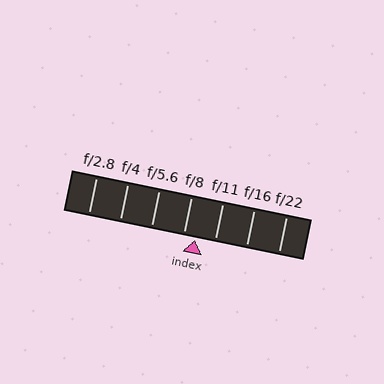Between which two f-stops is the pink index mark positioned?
The index mark is between f/8 and f/11.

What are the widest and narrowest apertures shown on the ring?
The widest aperture shown is f/2.8 and the narrowest is f/22.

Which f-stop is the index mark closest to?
The index mark is closest to f/8.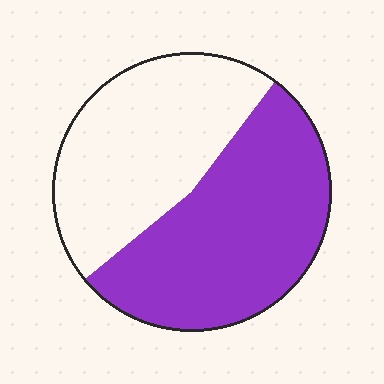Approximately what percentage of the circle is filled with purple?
Approximately 55%.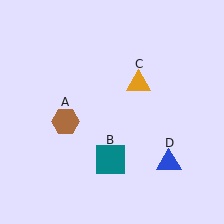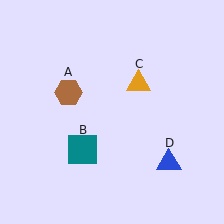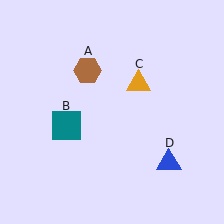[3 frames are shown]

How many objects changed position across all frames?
2 objects changed position: brown hexagon (object A), teal square (object B).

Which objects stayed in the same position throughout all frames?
Orange triangle (object C) and blue triangle (object D) remained stationary.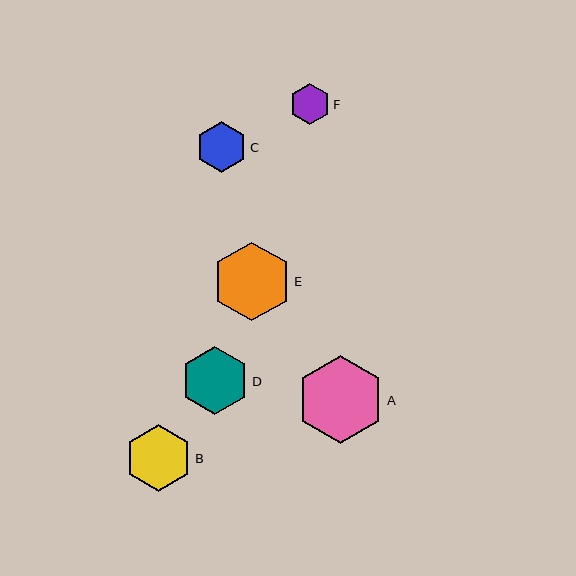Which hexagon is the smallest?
Hexagon F is the smallest with a size of approximately 40 pixels.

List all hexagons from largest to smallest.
From largest to smallest: A, E, D, B, C, F.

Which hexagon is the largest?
Hexagon A is the largest with a size of approximately 88 pixels.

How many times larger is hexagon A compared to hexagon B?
Hexagon A is approximately 1.3 times the size of hexagon B.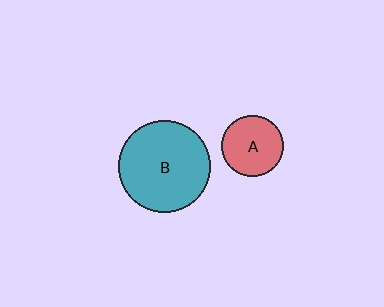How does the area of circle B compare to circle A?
Approximately 2.2 times.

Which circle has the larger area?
Circle B (teal).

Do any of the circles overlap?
No, none of the circles overlap.